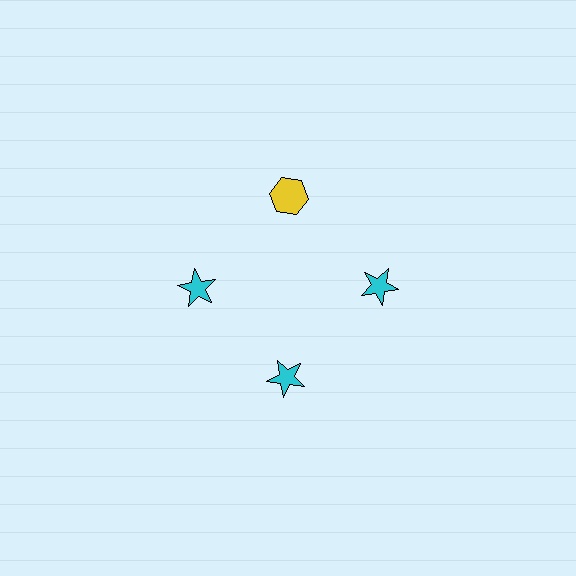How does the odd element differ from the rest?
It differs in both color (yellow instead of cyan) and shape (hexagon instead of star).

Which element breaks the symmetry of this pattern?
The yellow hexagon at roughly the 12 o'clock position breaks the symmetry. All other shapes are cyan stars.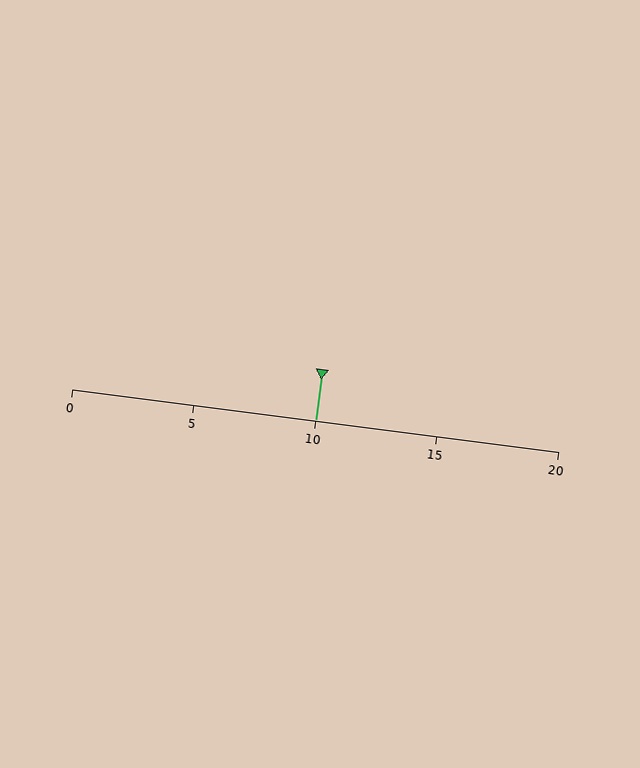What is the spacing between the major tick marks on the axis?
The major ticks are spaced 5 apart.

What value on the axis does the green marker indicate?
The marker indicates approximately 10.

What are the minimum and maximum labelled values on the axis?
The axis runs from 0 to 20.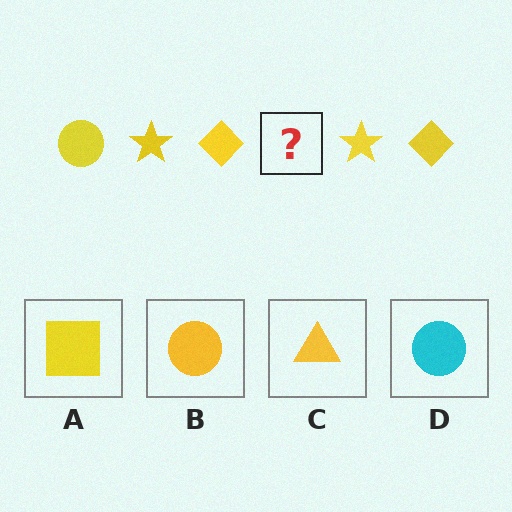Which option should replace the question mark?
Option B.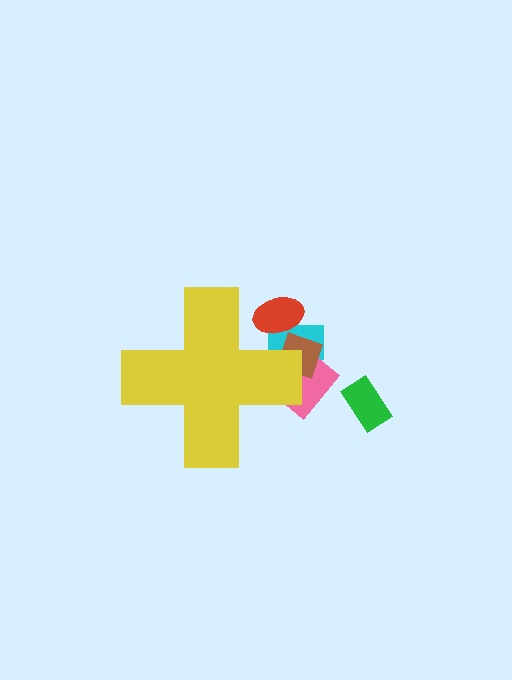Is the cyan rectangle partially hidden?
Yes, the cyan rectangle is partially hidden behind the yellow cross.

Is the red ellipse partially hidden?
Yes, the red ellipse is partially hidden behind the yellow cross.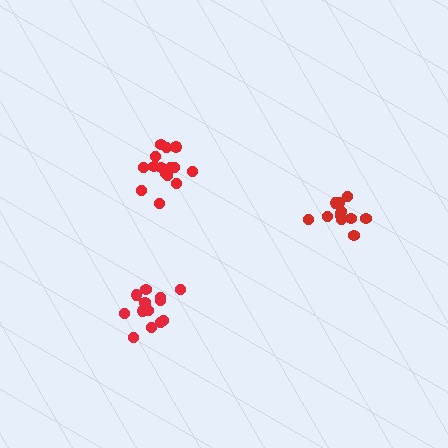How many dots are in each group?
Group 1: 13 dots, Group 2: 12 dots, Group 3: 15 dots (40 total).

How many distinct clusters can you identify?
There are 3 distinct clusters.